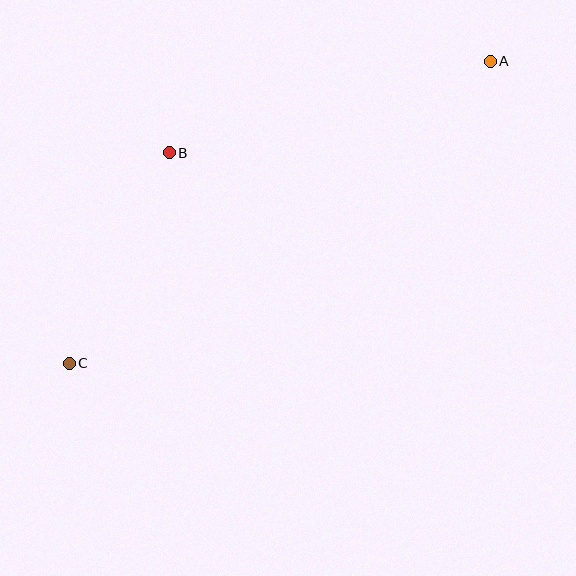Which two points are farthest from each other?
Points A and C are farthest from each other.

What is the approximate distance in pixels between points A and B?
The distance between A and B is approximately 334 pixels.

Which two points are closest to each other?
Points B and C are closest to each other.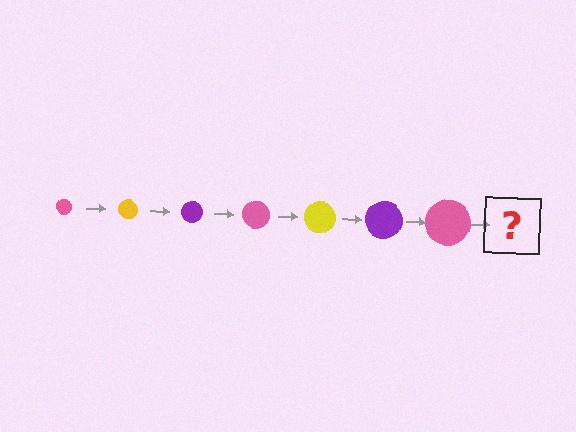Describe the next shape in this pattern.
It should be a yellow circle, larger than the previous one.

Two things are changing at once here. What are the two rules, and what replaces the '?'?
The two rules are that the circle grows larger each step and the color cycles through pink, yellow, and purple. The '?' should be a yellow circle, larger than the previous one.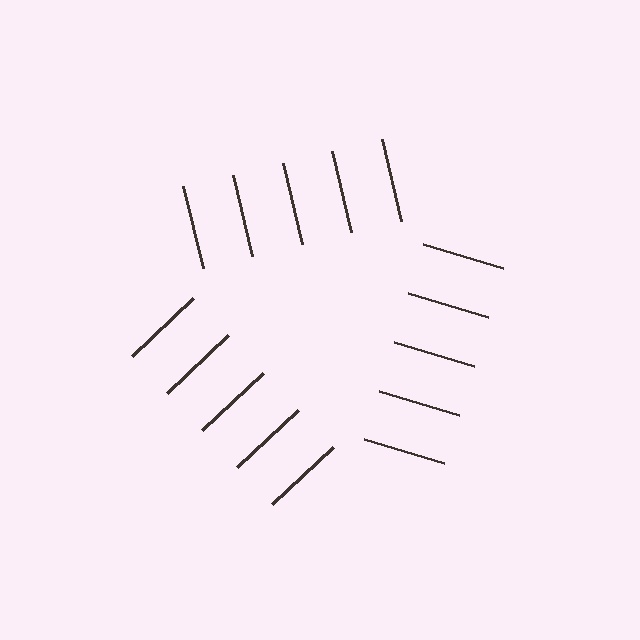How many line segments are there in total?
15 — 5 along each of the 3 edges.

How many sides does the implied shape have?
3 sides — the line-ends trace a triangle.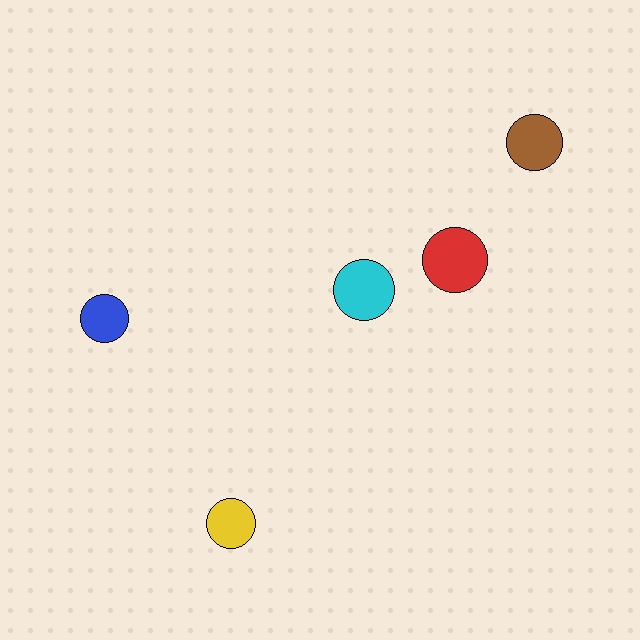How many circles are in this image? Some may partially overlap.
There are 5 circles.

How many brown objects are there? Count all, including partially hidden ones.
There is 1 brown object.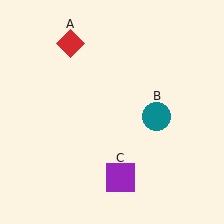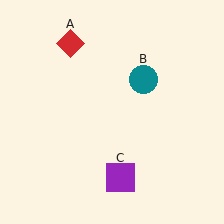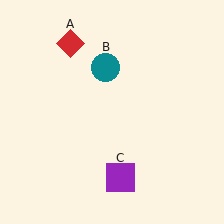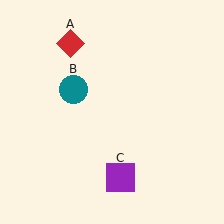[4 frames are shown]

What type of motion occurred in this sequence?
The teal circle (object B) rotated counterclockwise around the center of the scene.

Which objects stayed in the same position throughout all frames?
Red diamond (object A) and purple square (object C) remained stationary.